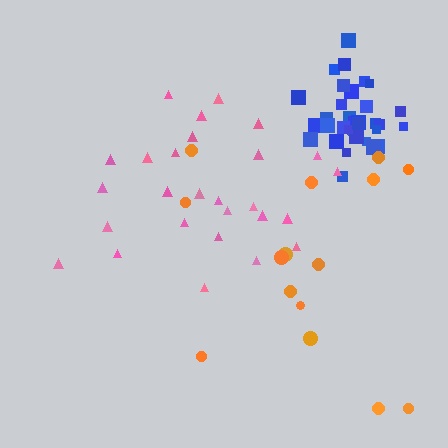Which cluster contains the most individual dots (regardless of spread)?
Blue (35).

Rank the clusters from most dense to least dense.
blue, pink, orange.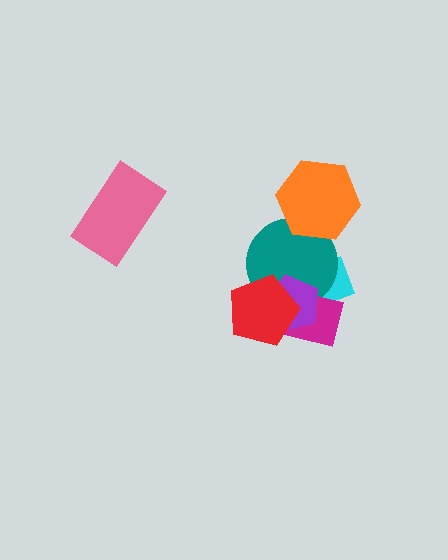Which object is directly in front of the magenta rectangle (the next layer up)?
The purple pentagon is directly in front of the magenta rectangle.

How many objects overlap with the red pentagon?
4 objects overlap with the red pentagon.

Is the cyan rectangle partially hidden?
Yes, it is partially covered by another shape.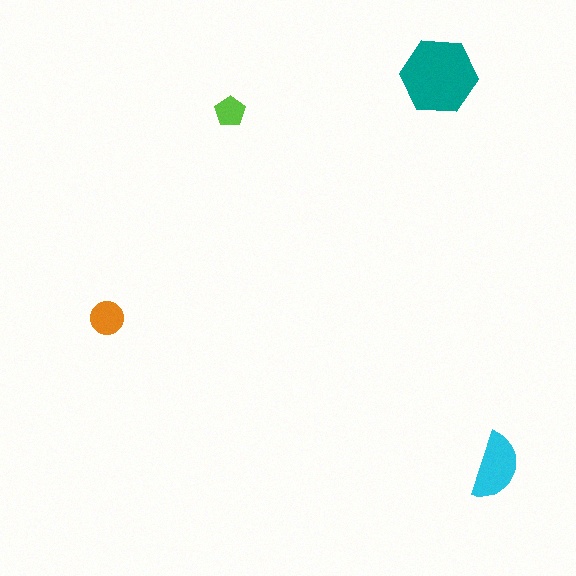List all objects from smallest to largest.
The lime pentagon, the orange circle, the cyan semicircle, the teal hexagon.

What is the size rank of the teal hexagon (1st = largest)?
1st.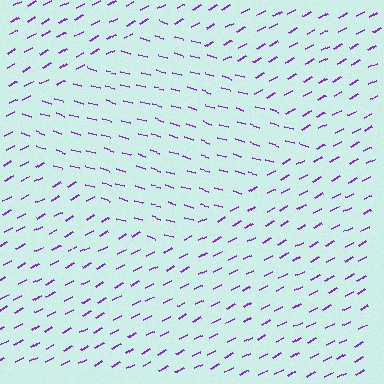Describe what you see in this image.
The image is filled with small purple line segments. A diamond region in the image has lines oriented differently from the surrounding lines, creating a visible texture boundary.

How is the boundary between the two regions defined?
The boundary is defined purely by a change in line orientation (approximately 45 degrees difference). All lines are the same color and thickness.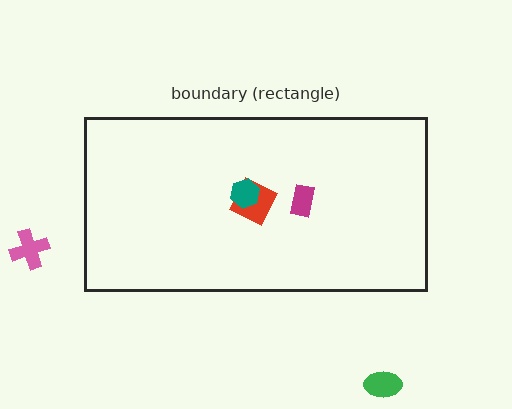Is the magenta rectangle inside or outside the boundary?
Inside.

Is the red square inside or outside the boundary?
Inside.